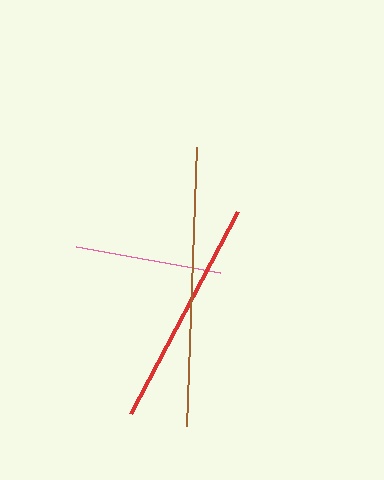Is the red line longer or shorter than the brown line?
The brown line is longer than the red line.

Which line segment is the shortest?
The pink line is the shortest at approximately 146 pixels.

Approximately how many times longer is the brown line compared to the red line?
The brown line is approximately 1.2 times the length of the red line.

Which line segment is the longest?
The brown line is the longest at approximately 279 pixels.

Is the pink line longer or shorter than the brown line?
The brown line is longer than the pink line.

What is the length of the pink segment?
The pink segment is approximately 146 pixels long.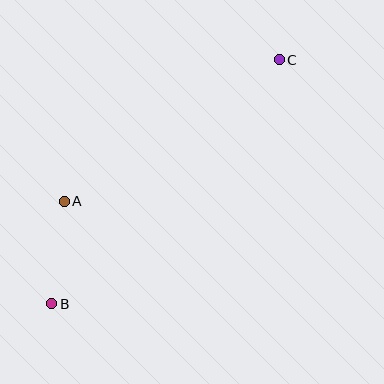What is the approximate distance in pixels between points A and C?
The distance between A and C is approximately 257 pixels.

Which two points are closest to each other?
Points A and B are closest to each other.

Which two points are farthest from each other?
Points B and C are farthest from each other.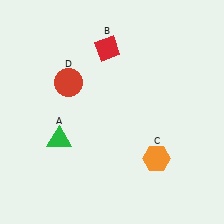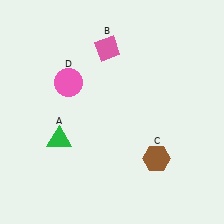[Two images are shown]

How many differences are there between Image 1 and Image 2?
There are 3 differences between the two images.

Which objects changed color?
B changed from red to pink. C changed from orange to brown. D changed from red to pink.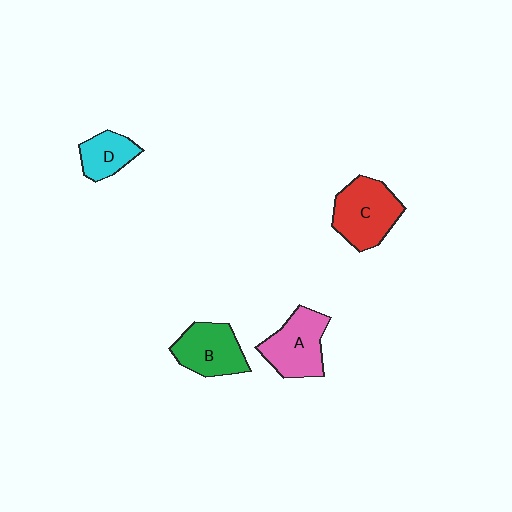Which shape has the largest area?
Shape C (red).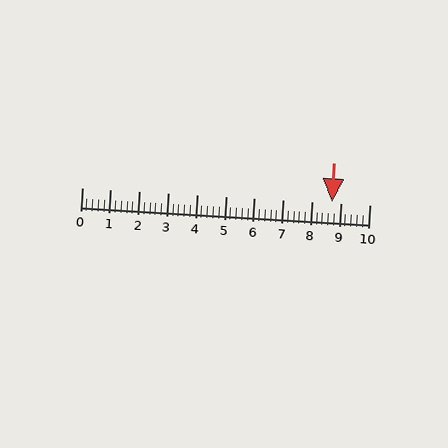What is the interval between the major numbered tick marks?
The major tick marks are spaced 1 units apart.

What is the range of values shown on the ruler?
The ruler shows values from 0 to 10.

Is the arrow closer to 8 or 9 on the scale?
The arrow is closer to 9.